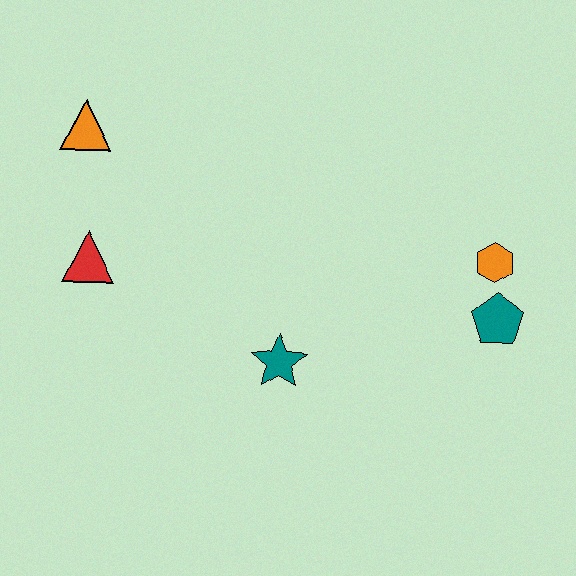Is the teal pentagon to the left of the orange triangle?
No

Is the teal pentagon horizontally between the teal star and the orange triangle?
No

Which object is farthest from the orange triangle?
The teal pentagon is farthest from the orange triangle.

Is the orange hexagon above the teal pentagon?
Yes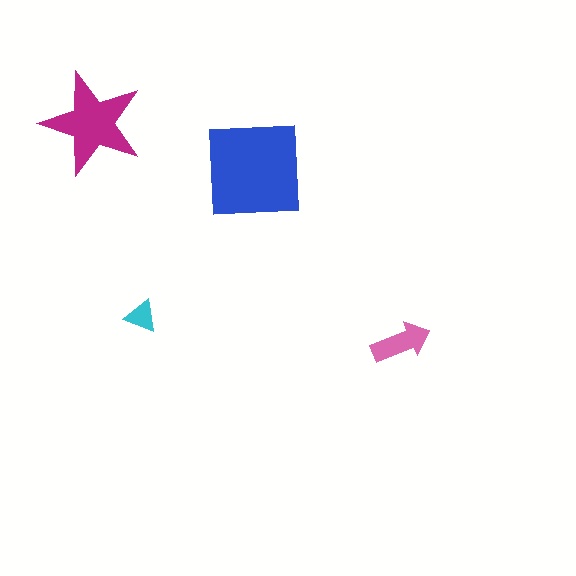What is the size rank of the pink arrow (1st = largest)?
3rd.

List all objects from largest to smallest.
The blue square, the magenta star, the pink arrow, the cyan triangle.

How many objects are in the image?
There are 4 objects in the image.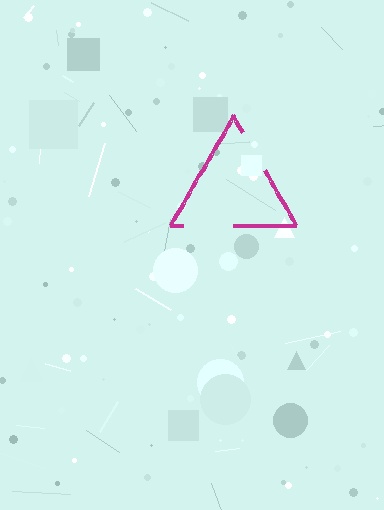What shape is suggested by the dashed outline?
The dashed outline suggests a triangle.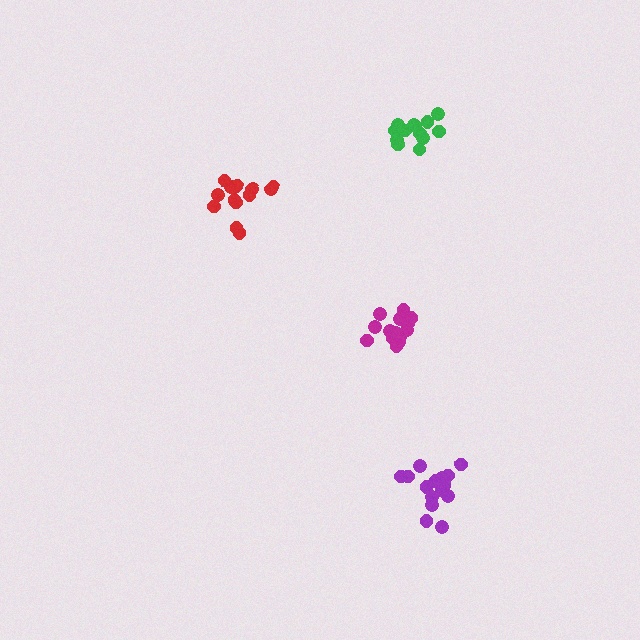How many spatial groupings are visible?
There are 4 spatial groupings.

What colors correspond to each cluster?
The clusters are colored: red, green, purple, magenta.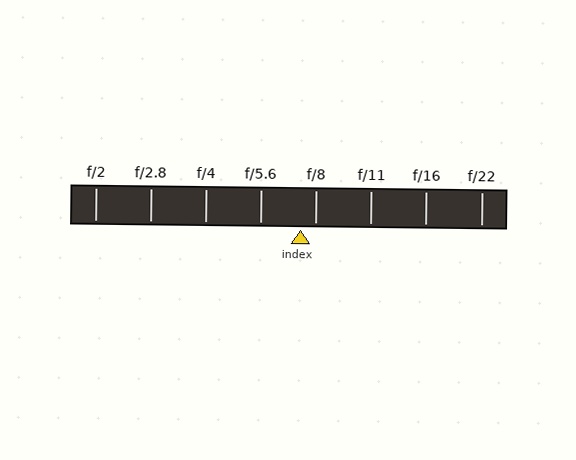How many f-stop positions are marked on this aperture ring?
There are 8 f-stop positions marked.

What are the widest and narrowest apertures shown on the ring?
The widest aperture shown is f/2 and the narrowest is f/22.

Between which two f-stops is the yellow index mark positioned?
The index mark is between f/5.6 and f/8.